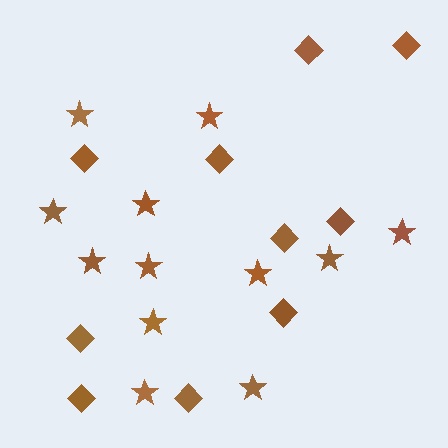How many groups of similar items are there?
There are 2 groups: one group of stars (12) and one group of diamonds (10).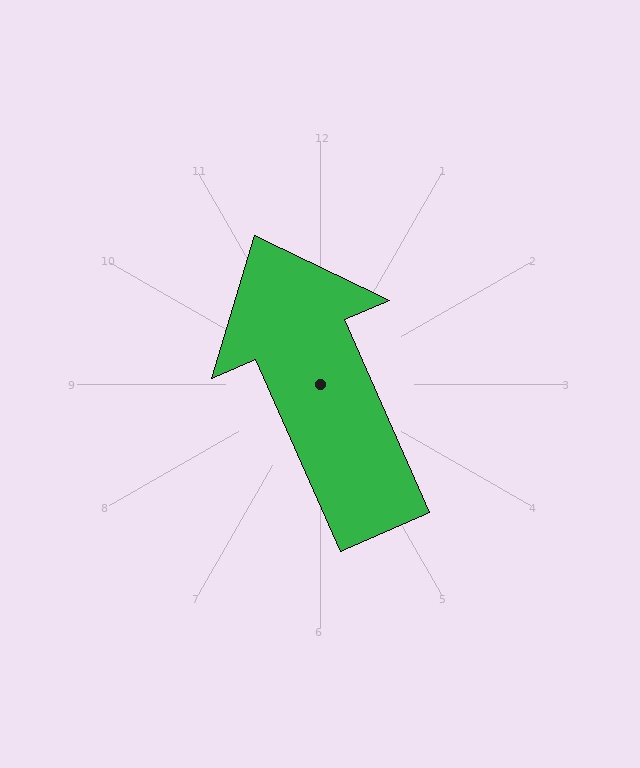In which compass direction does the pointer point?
Northwest.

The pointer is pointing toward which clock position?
Roughly 11 o'clock.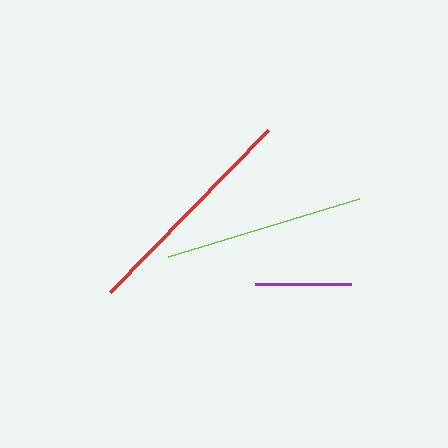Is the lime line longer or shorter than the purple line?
The lime line is longer than the purple line.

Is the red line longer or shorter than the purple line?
The red line is longer than the purple line.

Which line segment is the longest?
The red line is the longest at approximately 227 pixels.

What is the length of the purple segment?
The purple segment is approximately 96 pixels long.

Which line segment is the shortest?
The purple line is the shortest at approximately 96 pixels.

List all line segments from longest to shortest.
From longest to shortest: red, lime, purple.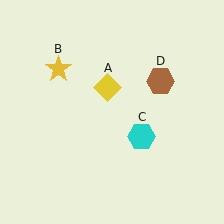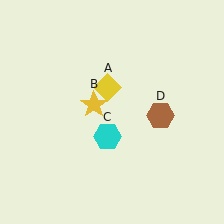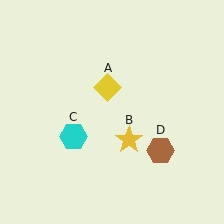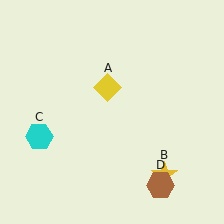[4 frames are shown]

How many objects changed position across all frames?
3 objects changed position: yellow star (object B), cyan hexagon (object C), brown hexagon (object D).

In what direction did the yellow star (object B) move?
The yellow star (object B) moved down and to the right.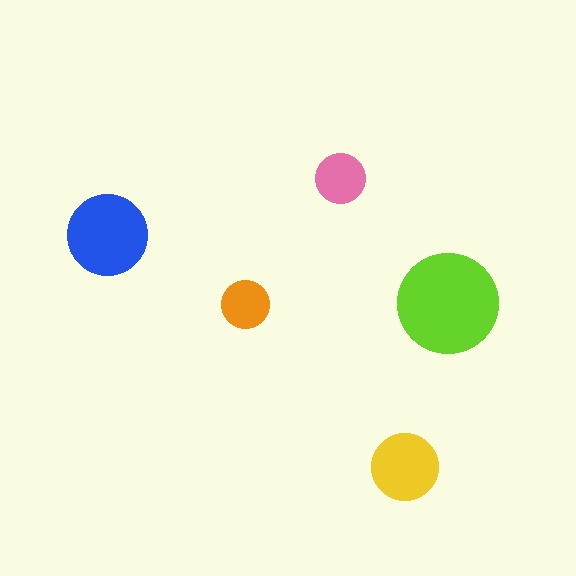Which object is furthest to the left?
The blue circle is leftmost.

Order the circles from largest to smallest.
the lime one, the blue one, the yellow one, the pink one, the orange one.